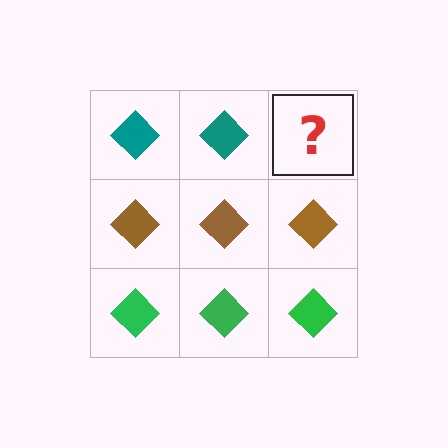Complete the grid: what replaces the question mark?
The question mark should be replaced with a teal diamond.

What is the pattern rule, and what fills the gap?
The rule is that each row has a consistent color. The gap should be filled with a teal diamond.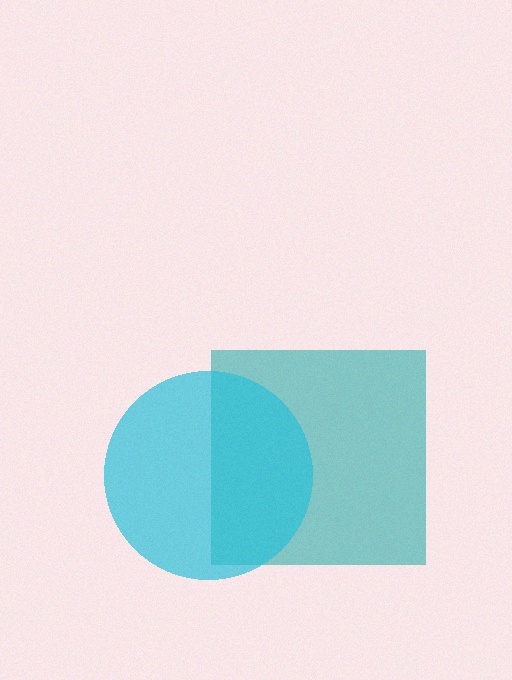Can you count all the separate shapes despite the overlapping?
Yes, there are 2 separate shapes.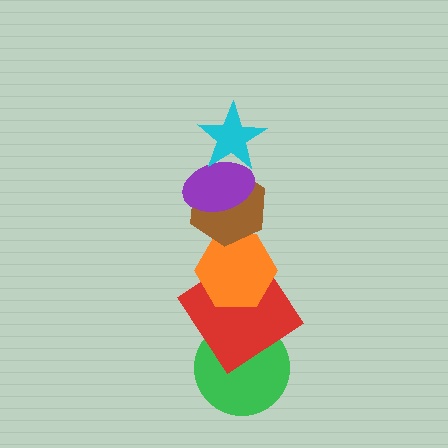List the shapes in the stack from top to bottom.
From top to bottom: the cyan star, the purple ellipse, the brown hexagon, the orange hexagon, the red diamond, the green circle.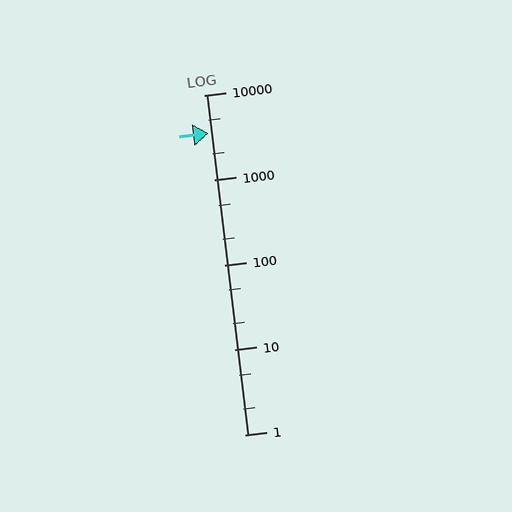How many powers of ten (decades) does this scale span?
The scale spans 4 decades, from 1 to 10000.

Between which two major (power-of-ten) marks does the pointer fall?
The pointer is between 1000 and 10000.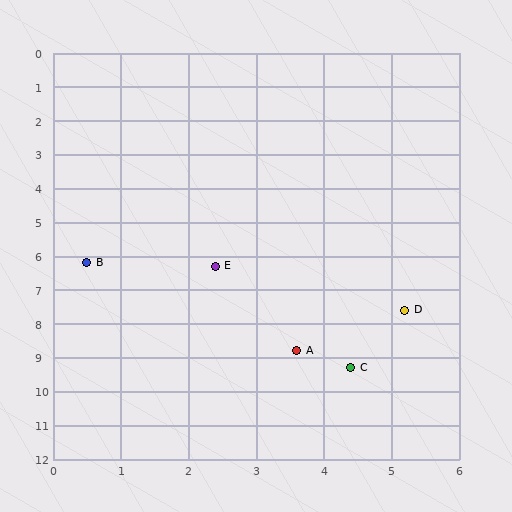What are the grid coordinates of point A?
Point A is at approximately (3.6, 8.8).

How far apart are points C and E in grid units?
Points C and E are about 3.6 grid units apart.